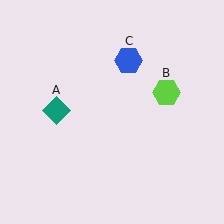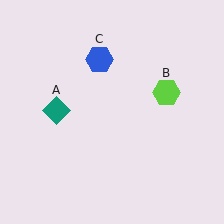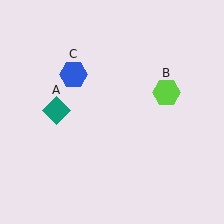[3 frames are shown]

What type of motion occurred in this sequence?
The blue hexagon (object C) rotated counterclockwise around the center of the scene.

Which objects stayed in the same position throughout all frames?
Teal diamond (object A) and lime hexagon (object B) remained stationary.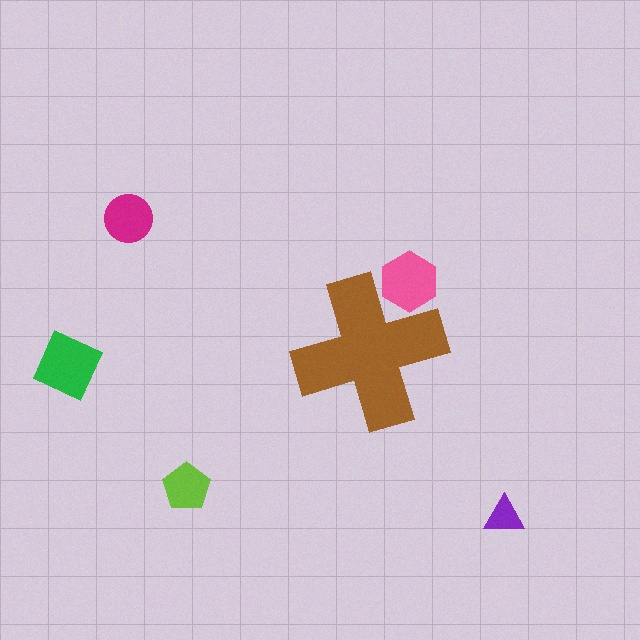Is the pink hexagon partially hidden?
Yes, the pink hexagon is partially hidden behind the brown cross.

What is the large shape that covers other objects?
A brown cross.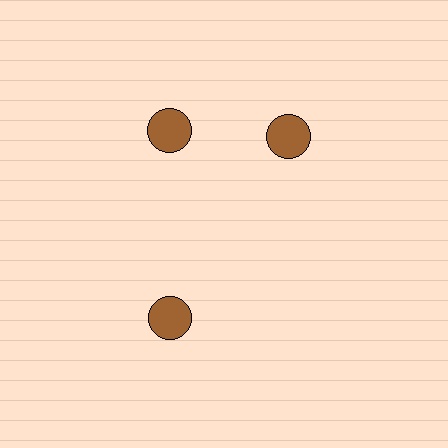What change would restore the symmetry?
The symmetry would be restored by rotating it back into even spacing with its neighbors so that all 3 circles sit at equal angles and equal distance from the center.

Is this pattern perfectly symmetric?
No. The 3 brown circles are arranged in a ring, but one element near the 3 o'clock position is rotated out of alignment along the ring, breaking the 3-fold rotational symmetry.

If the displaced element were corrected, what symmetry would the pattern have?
It would have 3-fold rotational symmetry — the pattern would map onto itself every 120 degrees.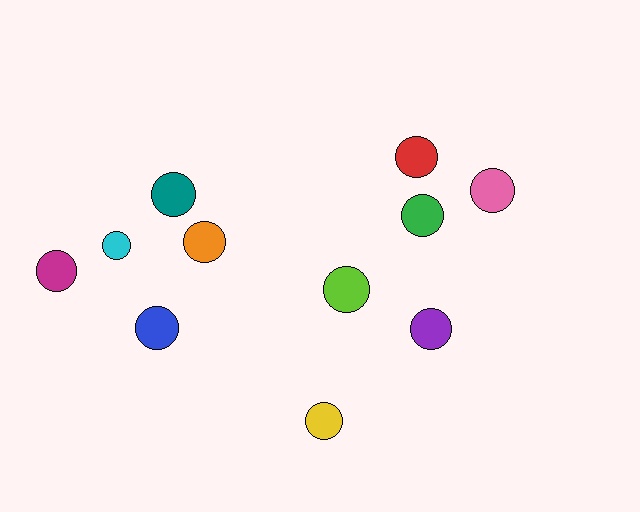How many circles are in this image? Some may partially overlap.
There are 11 circles.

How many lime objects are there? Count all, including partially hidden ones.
There is 1 lime object.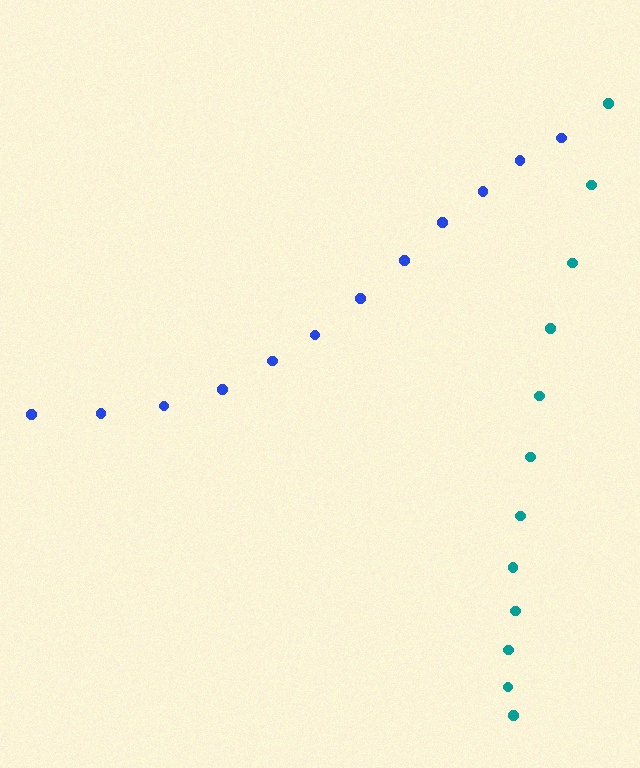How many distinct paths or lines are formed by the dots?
There are 2 distinct paths.